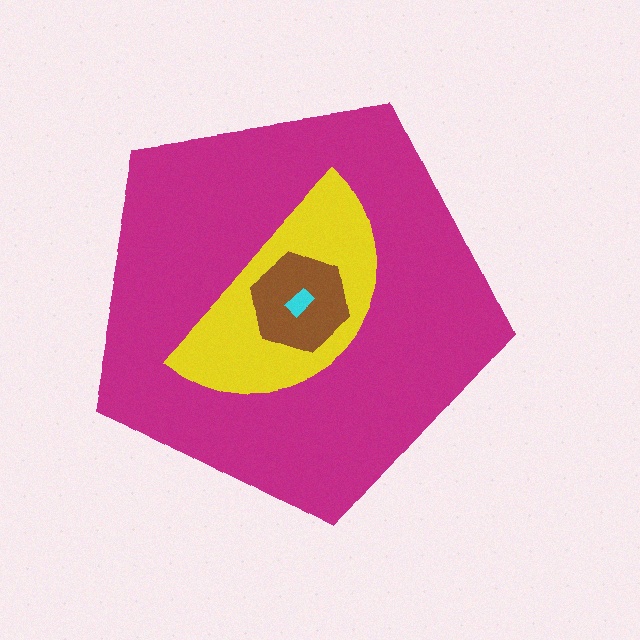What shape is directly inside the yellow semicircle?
The brown hexagon.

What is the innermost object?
The cyan rectangle.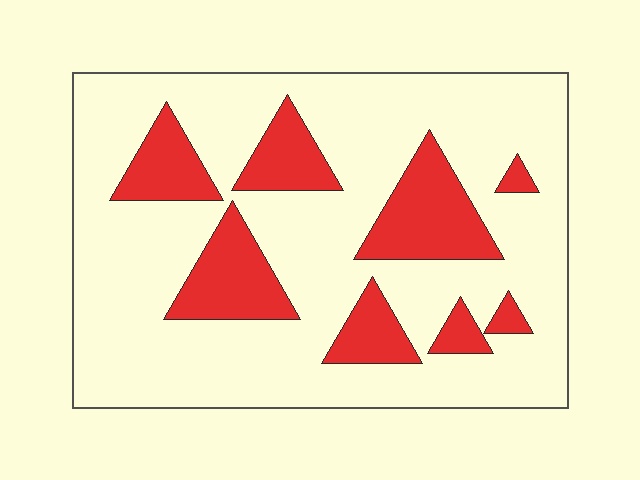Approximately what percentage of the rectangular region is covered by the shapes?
Approximately 25%.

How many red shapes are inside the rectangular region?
8.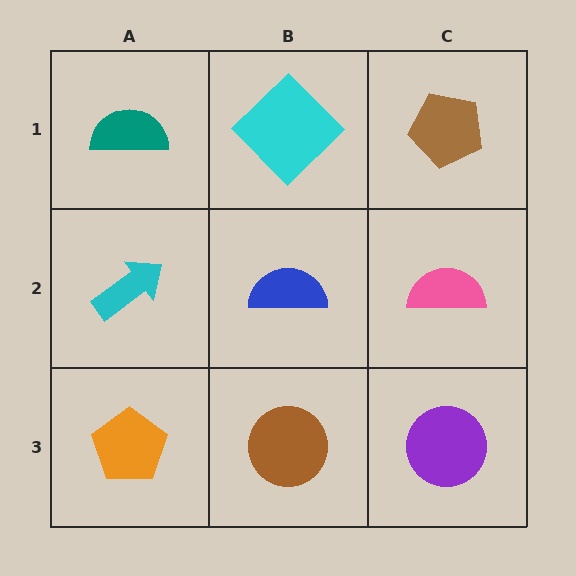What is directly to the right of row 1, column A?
A cyan diamond.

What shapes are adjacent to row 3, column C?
A pink semicircle (row 2, column C), a brown circle (row 3, column B).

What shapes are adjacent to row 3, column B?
A blue semicircle (row 2, column B), an orange pentagon (row 3, column A), a purple circle (row 3, column C).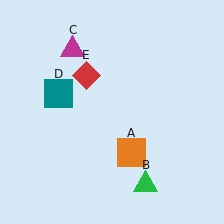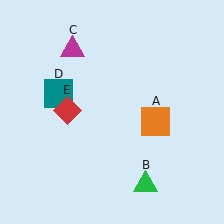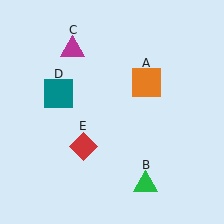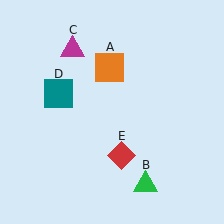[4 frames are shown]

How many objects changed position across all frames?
2 objects changed position: orange square (object A), red diamond (object E).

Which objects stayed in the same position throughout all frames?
Green triangle (object B) and magenta triangle (object C) and teal square (object D) remained stationary.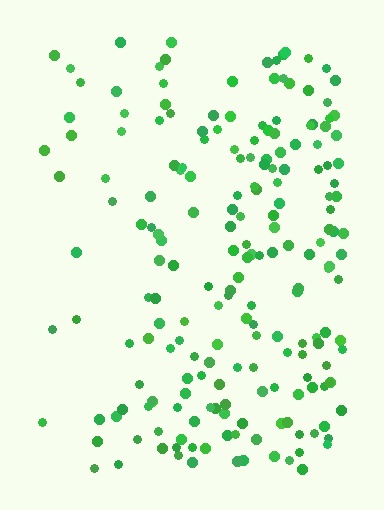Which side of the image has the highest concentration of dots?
The right.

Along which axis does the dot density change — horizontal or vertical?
Horizontal.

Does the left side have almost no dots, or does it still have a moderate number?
Still a moderate number, just noticeably fewer than the right.